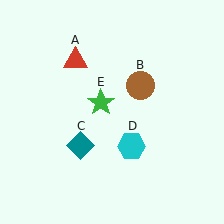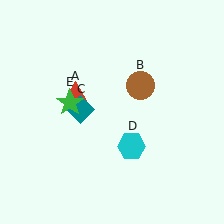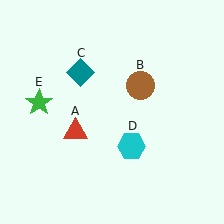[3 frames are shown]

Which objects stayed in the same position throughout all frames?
Brown circle (object B) and cyan hexagon (object D) remained stationary.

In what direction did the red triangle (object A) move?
The red triangle (object A) moved down.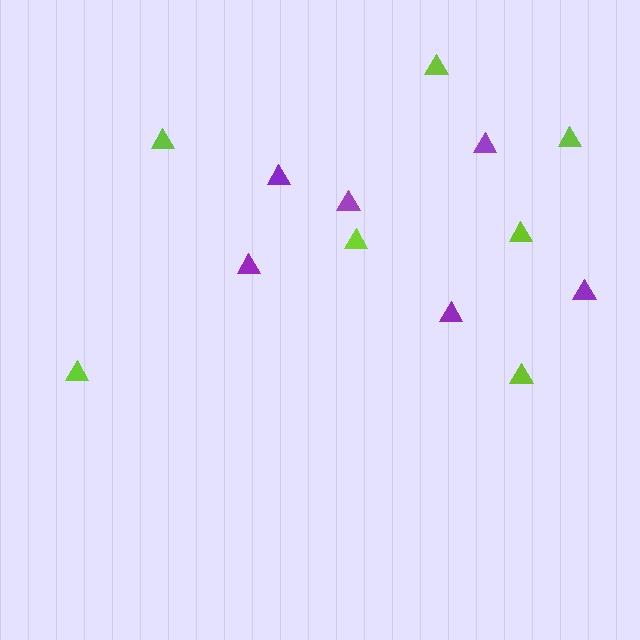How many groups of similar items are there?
There are 2 groups: one group of purple triangles (6) and one group of lime triangles (7).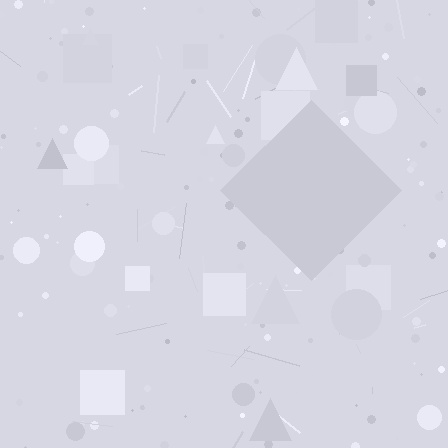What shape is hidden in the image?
A diamond is hidden in the image.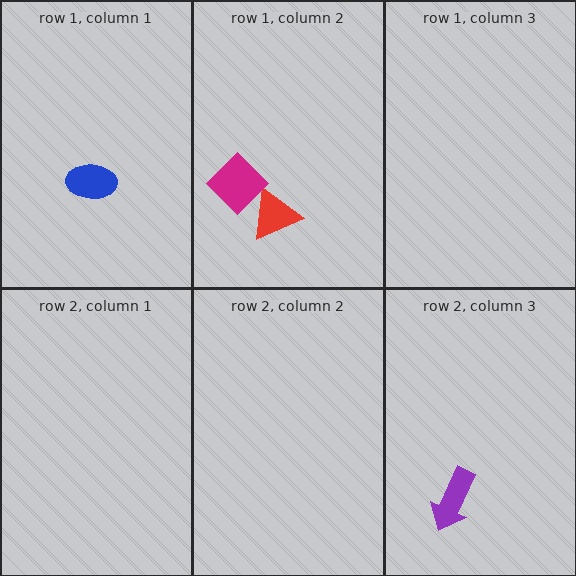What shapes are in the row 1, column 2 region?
The red triangle, the magenta diamond.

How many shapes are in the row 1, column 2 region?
2.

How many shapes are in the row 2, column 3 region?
1.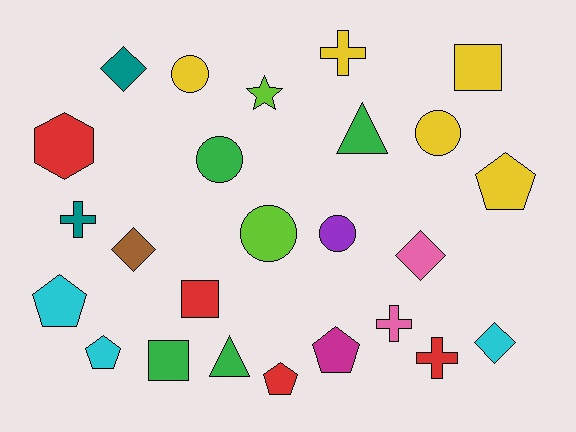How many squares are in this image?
There are 3 squares.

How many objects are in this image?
There are 25 objects.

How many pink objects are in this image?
There are 2 pink objects.